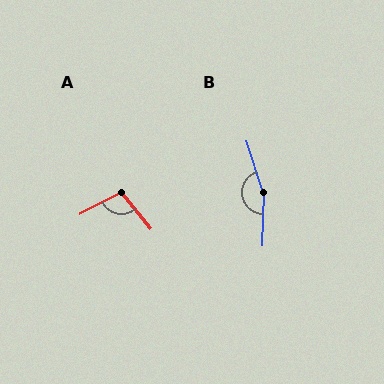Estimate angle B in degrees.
Approximately 161 degrees.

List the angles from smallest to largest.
A (101°), B (161°).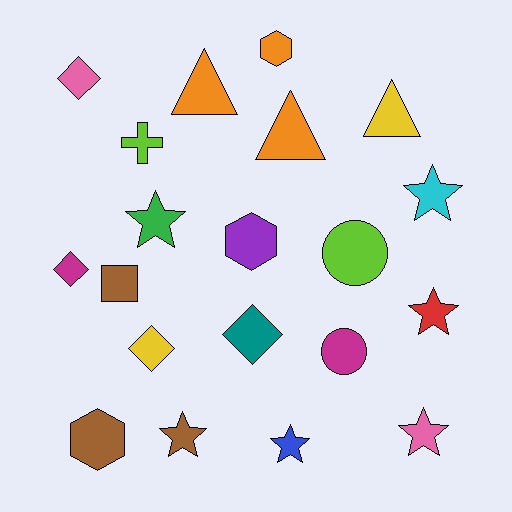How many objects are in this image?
There are 20 objects.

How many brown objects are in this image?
There are 3 brown objects.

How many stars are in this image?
There are 6 stars.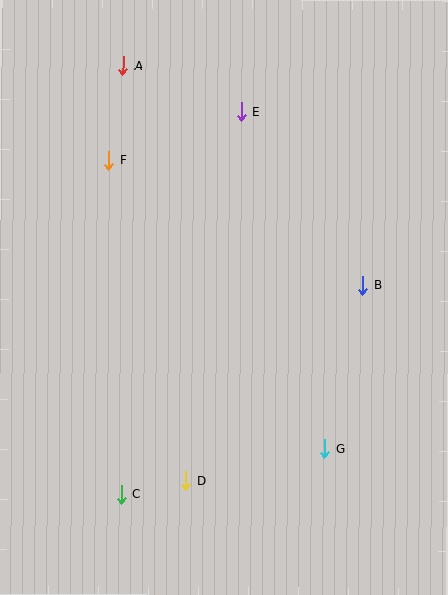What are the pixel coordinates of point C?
Point C is at (121, 495).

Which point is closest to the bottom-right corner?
Point G is closest to the bottom-right corner.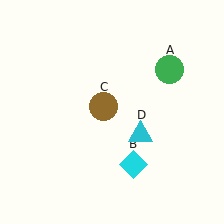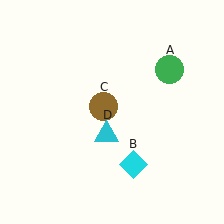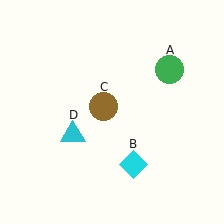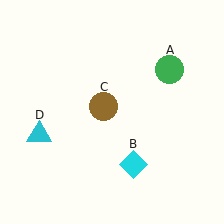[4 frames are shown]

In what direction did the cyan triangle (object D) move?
The cyan triangle (object D) moved left.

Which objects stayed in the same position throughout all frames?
Green circle (object A) and cyan diamond (object B) and brown circle (object C) remained stationary.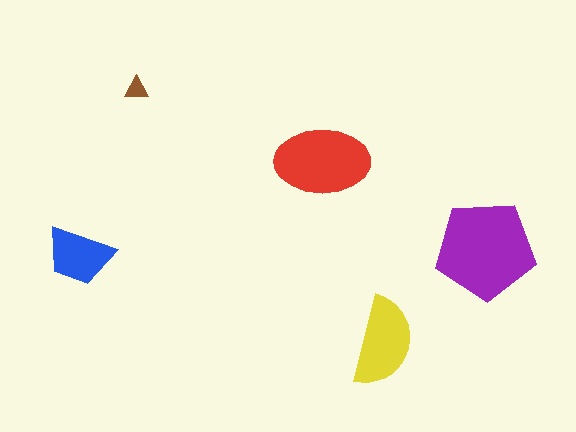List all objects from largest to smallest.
The purple pentagon, the red ellipse, the yellow semicircle, the blue trapezoid, the brown triangle.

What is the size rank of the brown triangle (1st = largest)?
5th.